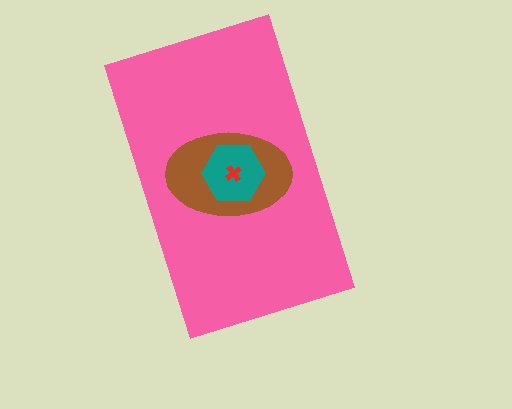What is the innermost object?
The red cross.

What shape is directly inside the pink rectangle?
The brown ellipse.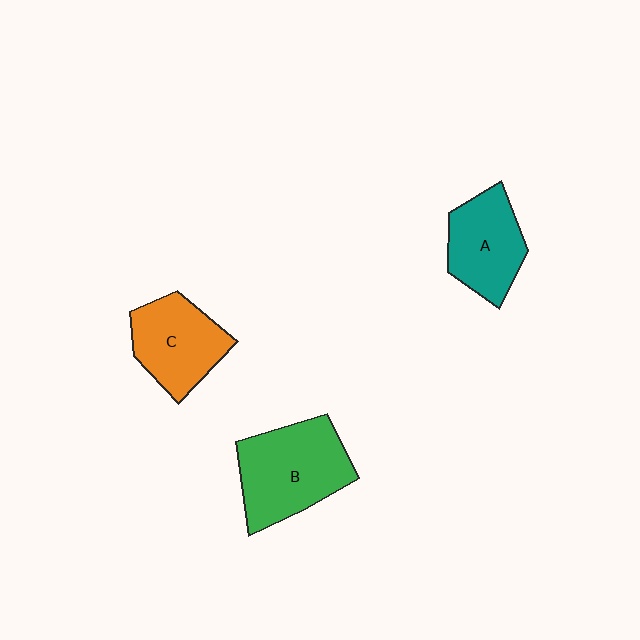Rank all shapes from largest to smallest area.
From largest to smallest: B (green), C (orange), A (teal).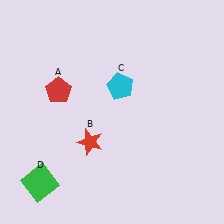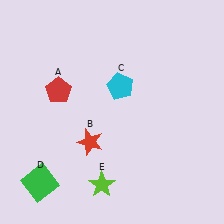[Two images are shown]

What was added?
A lime star (E) was added in Image 2.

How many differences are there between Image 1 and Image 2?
There is 1 difference between the two images.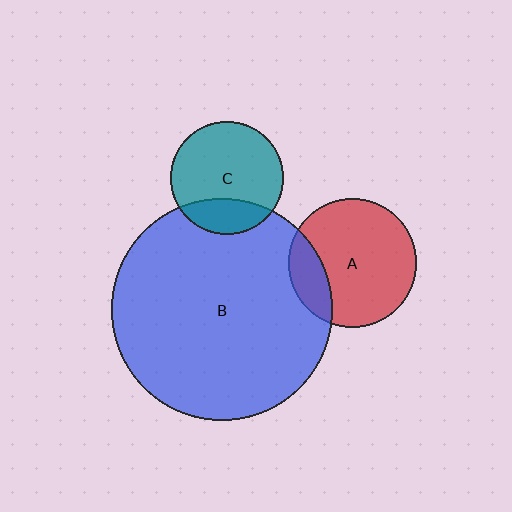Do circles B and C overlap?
Yes.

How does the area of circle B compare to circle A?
Approximately 3.0 times.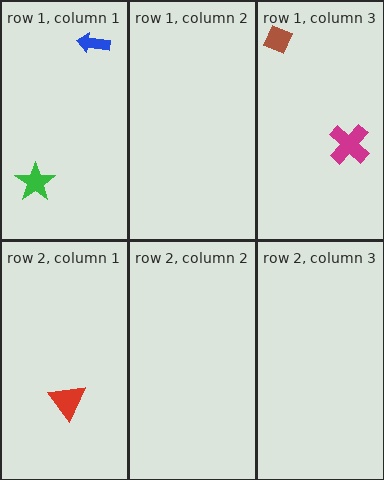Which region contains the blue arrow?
The row 1, column 1 region.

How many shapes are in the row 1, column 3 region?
2.